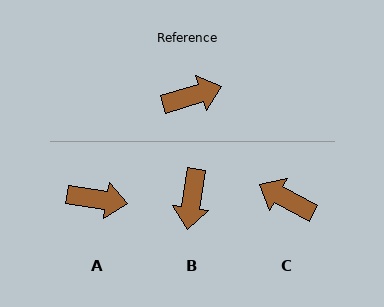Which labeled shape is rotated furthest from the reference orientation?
C, about 134 degrees away.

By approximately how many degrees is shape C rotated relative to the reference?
Approximately 134 degrees counter-clockwise.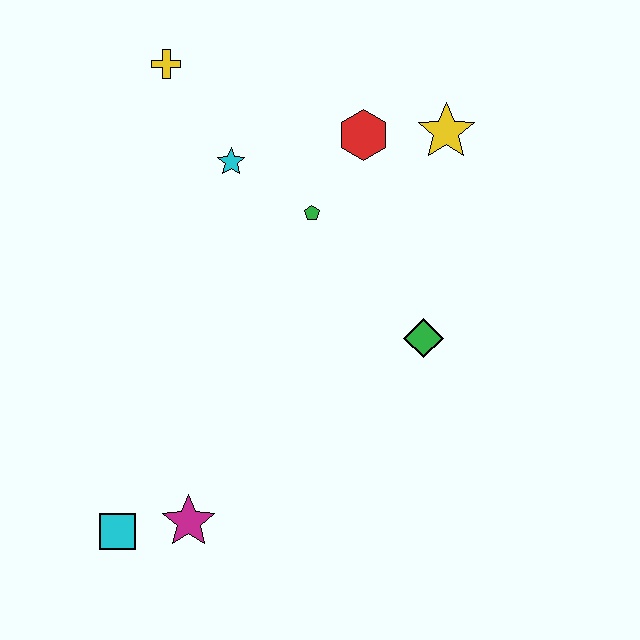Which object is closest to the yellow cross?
The cyan star is closest to the yellow cross.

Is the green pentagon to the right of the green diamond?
No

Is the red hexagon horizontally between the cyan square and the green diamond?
Yes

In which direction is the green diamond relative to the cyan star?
The green diamond is to the right of the cyan star.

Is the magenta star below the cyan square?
No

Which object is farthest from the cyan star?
The cyan square is farthest from the cyan star.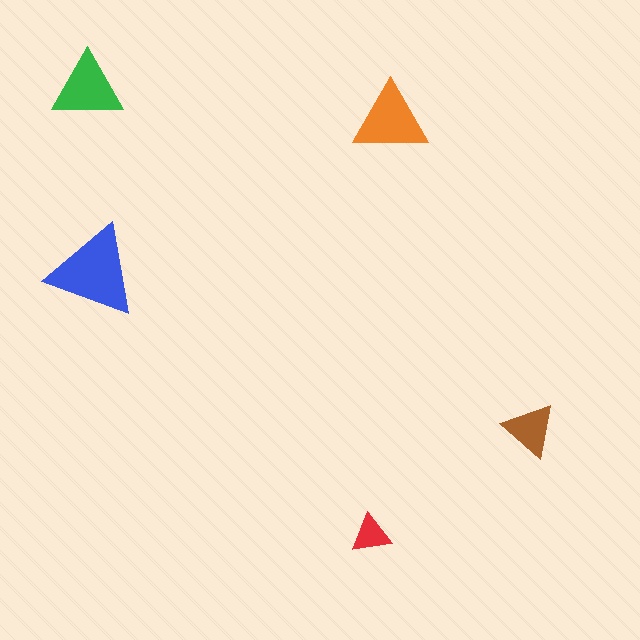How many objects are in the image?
There are 5 objects in the image.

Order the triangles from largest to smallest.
the blue one, the orange one, the green one, the brown one, the red one.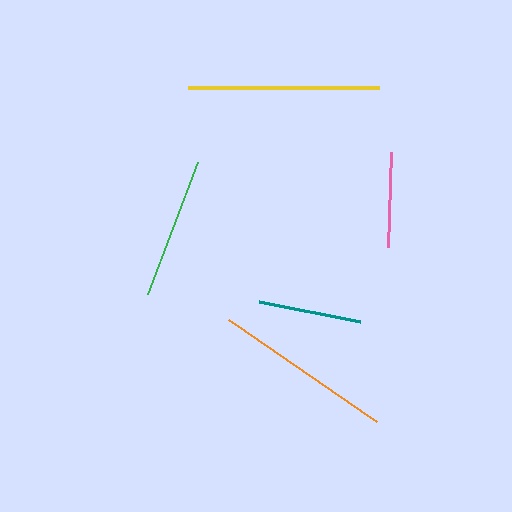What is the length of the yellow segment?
The yellow segment is approximately 191 pixels long.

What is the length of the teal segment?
The teal segment is approximately 103 pixels long.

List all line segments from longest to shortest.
From longest to shortest: yellow, orange, green, teal, pink.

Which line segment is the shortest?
The pink line is the shortest at approximately 95 pixels.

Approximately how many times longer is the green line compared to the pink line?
The green line is approximately 1.5 times the length of the pink line.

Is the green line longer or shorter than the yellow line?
The yellow line is longer than the green line.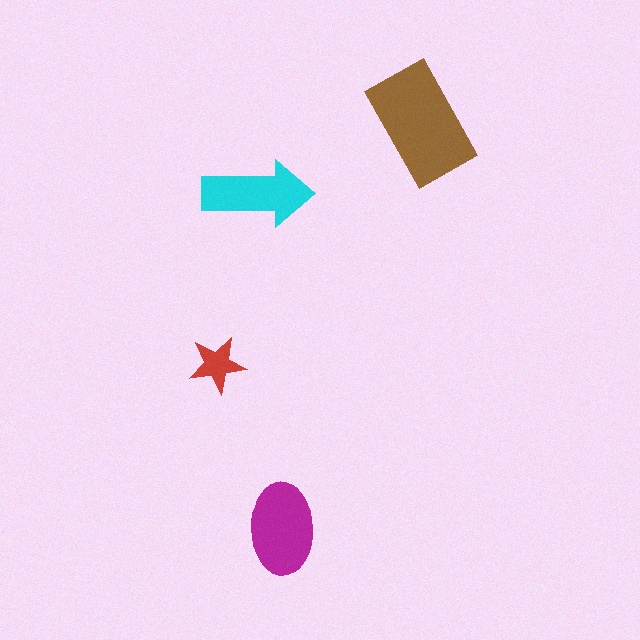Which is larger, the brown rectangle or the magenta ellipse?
The brown rectangle.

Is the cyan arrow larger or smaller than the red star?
Larger.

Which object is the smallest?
The red star.